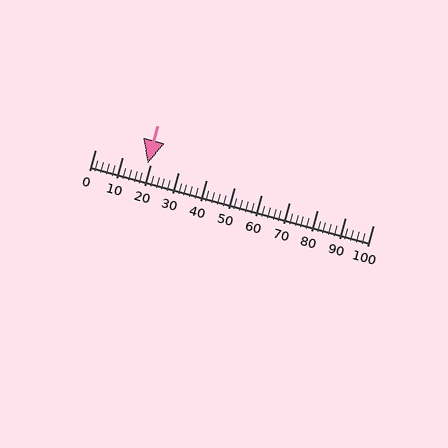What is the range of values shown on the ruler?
The ruler shows values from 0 to 100.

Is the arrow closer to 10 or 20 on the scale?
The arrow is closer to 20.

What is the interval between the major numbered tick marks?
The major tick marks are spaced 10 units apart.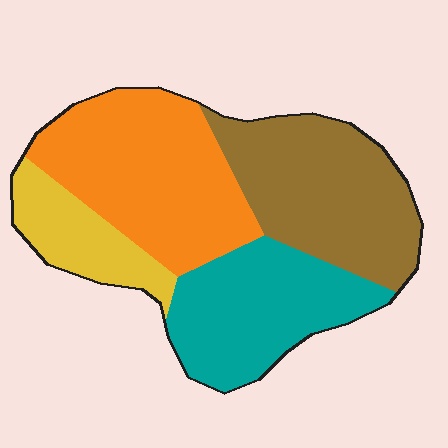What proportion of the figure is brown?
Brown takes up between a sixth and a third of the figure.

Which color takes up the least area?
Yellow, at roughly 15%.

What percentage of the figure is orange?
Orange covers 32% of the figure.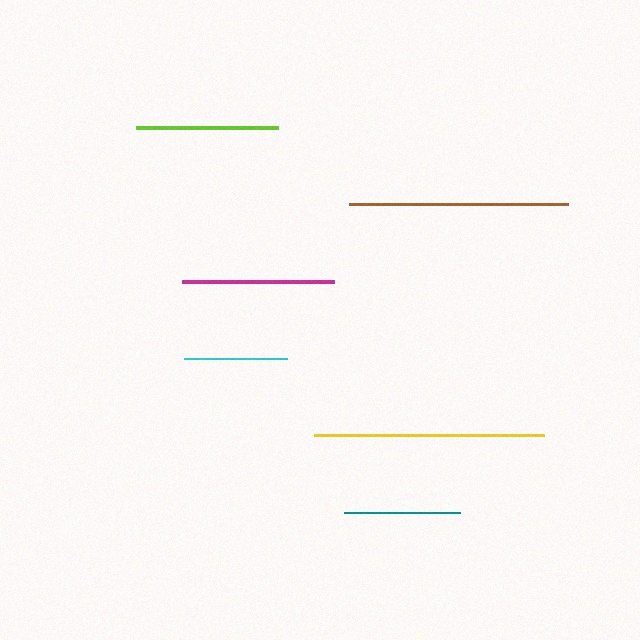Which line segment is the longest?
The yellow line is the longest at approximately 230 pixels.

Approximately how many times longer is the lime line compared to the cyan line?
The lime line is approximately 1.4 times the length of the cyan line.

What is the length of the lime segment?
The lime segment is approximately 142 pixels long.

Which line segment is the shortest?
The cyan line is the shortest at approximately 103 pixels.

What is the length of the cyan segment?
The cyan segment is approximately 103 pixels long.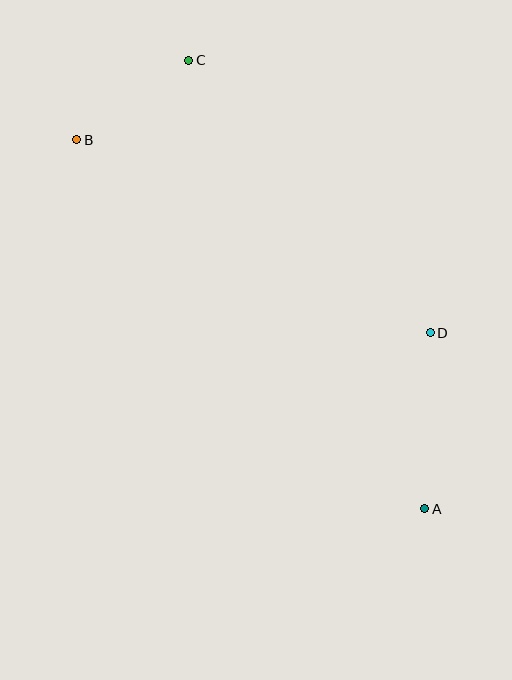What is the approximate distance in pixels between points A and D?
The distance between A and D is approximately 176 pixels.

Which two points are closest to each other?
Points B and C are closest to each other.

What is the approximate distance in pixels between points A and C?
The distance between A and C is approximately 507 pixels.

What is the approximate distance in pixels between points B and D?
The distance between B and D is approximately 403 pixels.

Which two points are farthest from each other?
Points A and B are farthest from each other.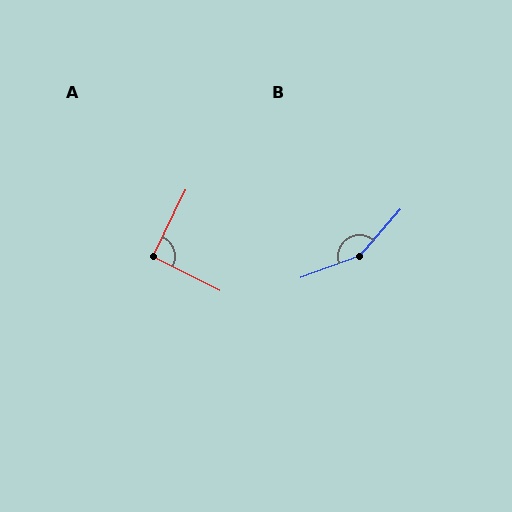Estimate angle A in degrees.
Approximately 91 degrees.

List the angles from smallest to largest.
A (91°), B (151°).